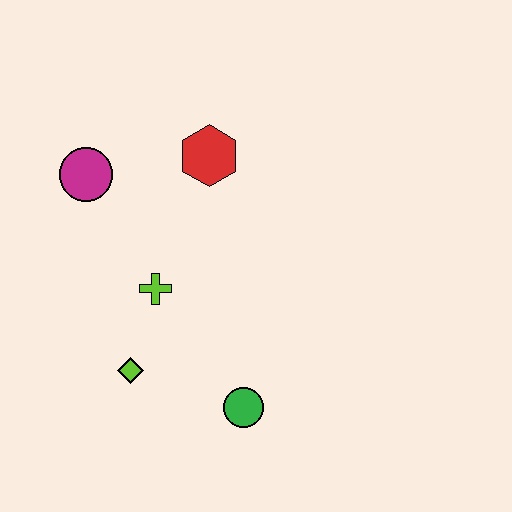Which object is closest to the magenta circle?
The red hexagon is closest to the magenta circle.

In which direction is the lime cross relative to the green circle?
The lime cross is above the green circle.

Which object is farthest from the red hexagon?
The green circle is farthest from the red hexagon.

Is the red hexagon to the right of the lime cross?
Yes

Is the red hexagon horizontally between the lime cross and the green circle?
Yes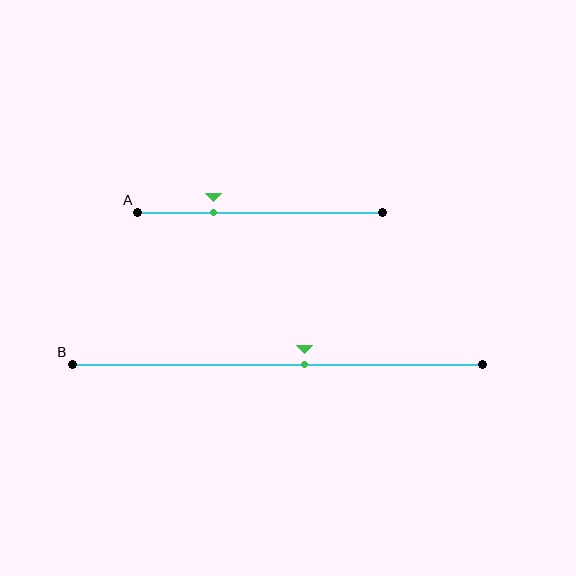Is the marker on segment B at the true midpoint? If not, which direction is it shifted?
No, the marker on segment B is shifted to the right by about 7% of the segment length.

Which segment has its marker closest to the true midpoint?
Segment B has its marker closest to the true midpoint.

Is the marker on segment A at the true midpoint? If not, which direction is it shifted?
No, the marker on segment A is shifted to the left by about 19% of the segment length.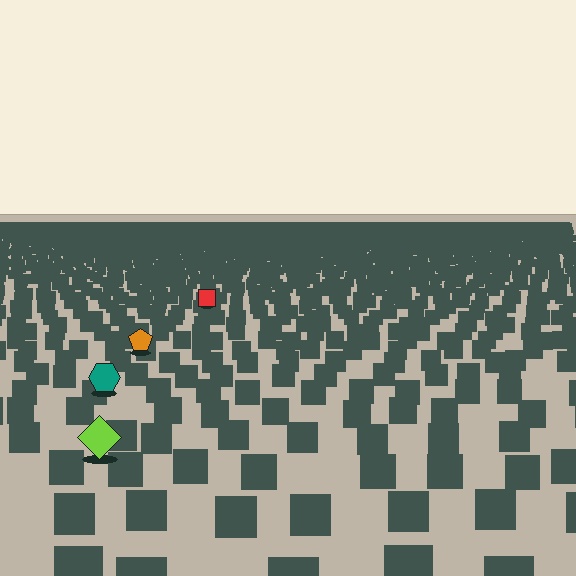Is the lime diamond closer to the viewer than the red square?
Yes. The lime diamond is closer — you can tell from the texture gradient: the ground texture is coarser near it.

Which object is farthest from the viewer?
The red square is farthest from the viewer. It appears smaller and the ground texture around it is denser.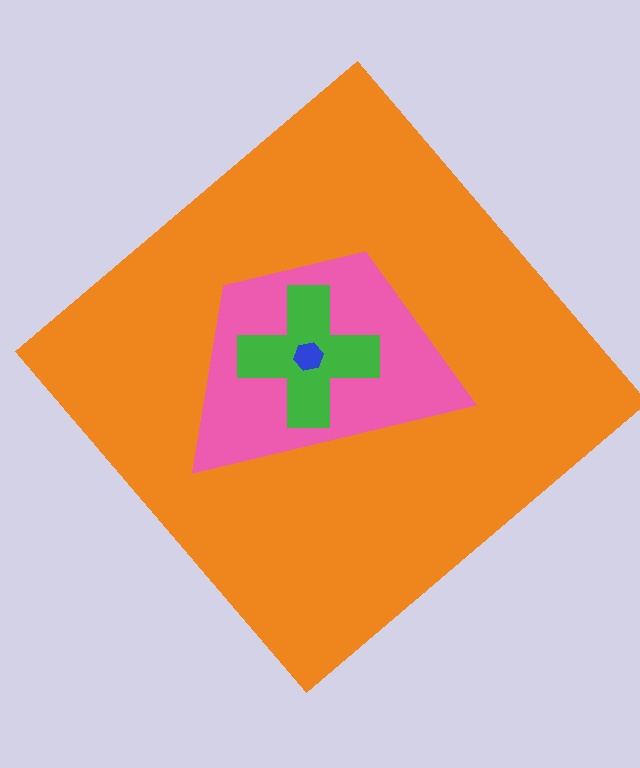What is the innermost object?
The blue hexagon.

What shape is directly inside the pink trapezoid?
The green cross.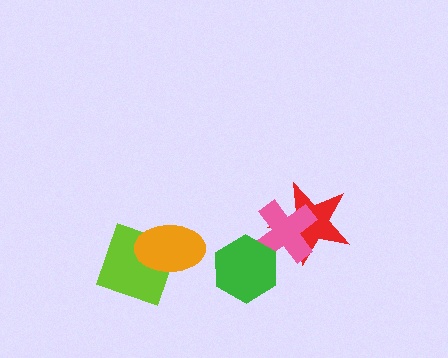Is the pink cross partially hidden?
Yes, it is partially covered by another shape.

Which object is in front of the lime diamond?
The orange ellipse is in front of the lime diamond.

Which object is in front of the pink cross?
The green hexagon is in front of the pink cross.